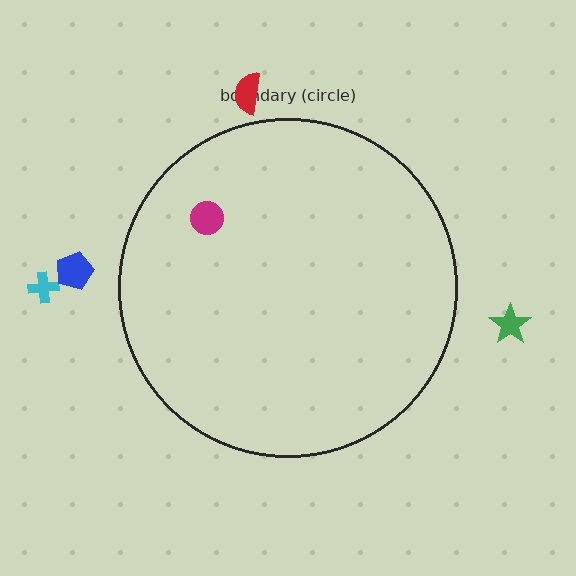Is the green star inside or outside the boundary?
Outside.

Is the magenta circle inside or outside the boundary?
Inside.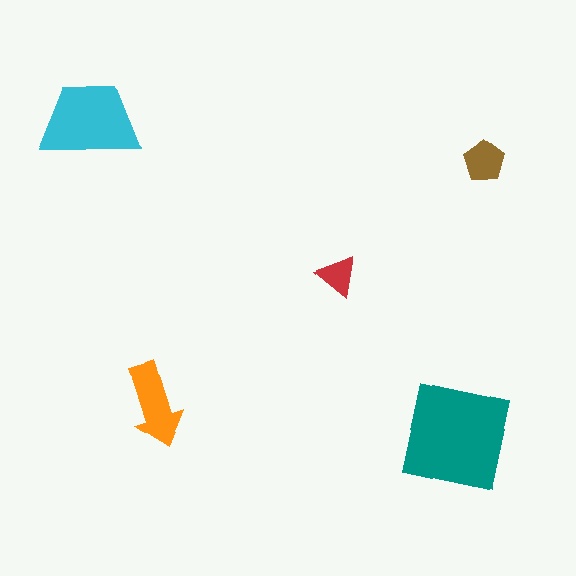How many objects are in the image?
There are 5 objects in the image.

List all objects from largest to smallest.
The teal square, the cyan trapezoid, the orange arrow, the brown pentagon, the red triangle.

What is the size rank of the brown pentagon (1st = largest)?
4th.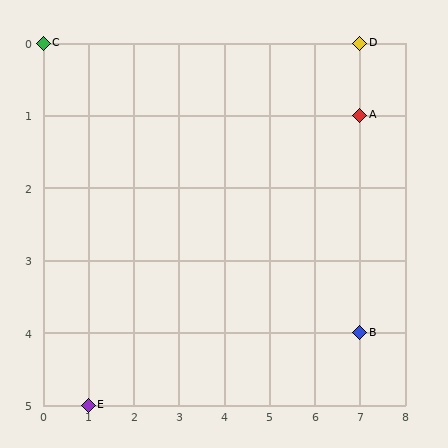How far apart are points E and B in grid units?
Points E and B are 6 columns and 1 row apart (about 6.1 grid units diagonally).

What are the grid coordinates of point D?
Point D is at grid coordinates (7, 0).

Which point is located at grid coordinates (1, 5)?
Point E is at (1, 5).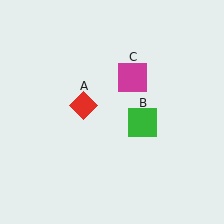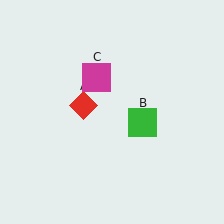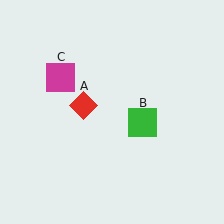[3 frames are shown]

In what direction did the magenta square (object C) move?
The magenta square (object C) moved left.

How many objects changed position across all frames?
1 object changed position: magenta square (object C).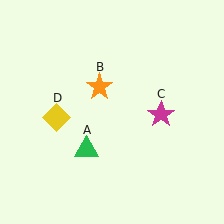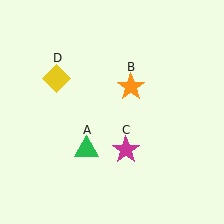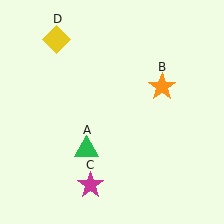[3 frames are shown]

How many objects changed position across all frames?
3 objects changed position: orange star (object B), magenta star (object C), yellow diamond (object D).